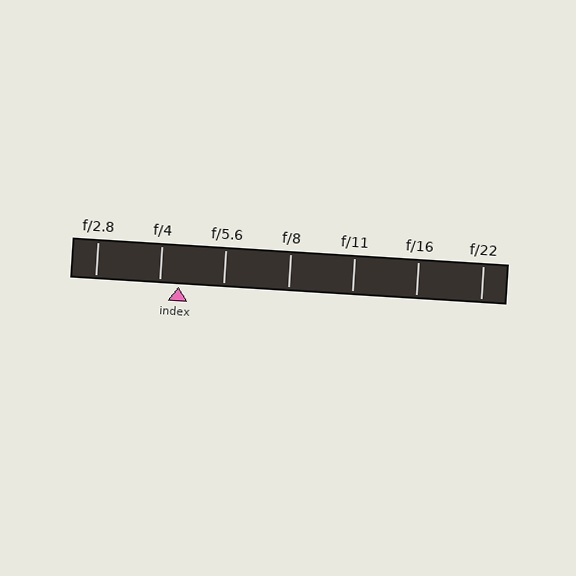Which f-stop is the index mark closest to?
The index mark is closest to f/4.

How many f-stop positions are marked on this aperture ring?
There are 7 f-stop positions marked.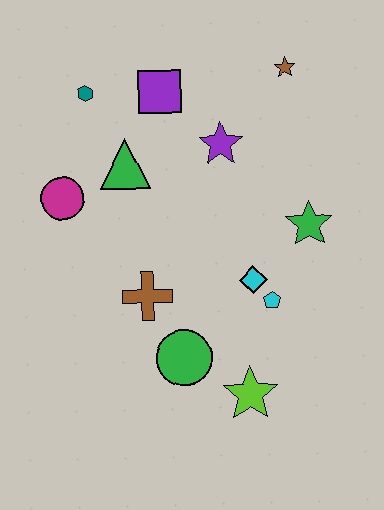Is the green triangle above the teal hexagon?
No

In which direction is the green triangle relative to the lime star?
The green triangle is above the lime star.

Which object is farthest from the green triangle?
The lime star is farthest from the green triangle.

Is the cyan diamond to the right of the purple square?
Yes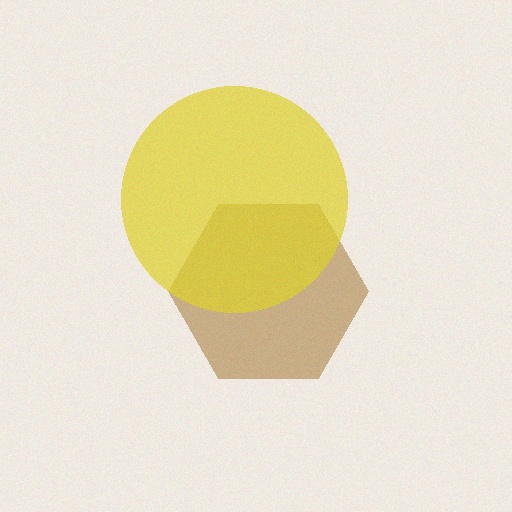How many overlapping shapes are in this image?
There are 2 overlapping shapes in the image.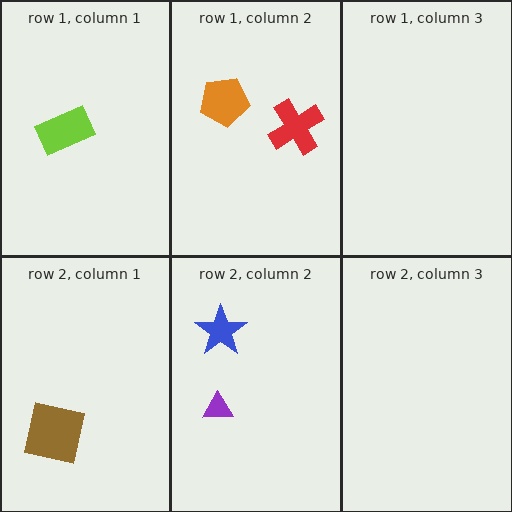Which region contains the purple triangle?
The row 2, column 2 region.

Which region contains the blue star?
The row 2, column 2 region.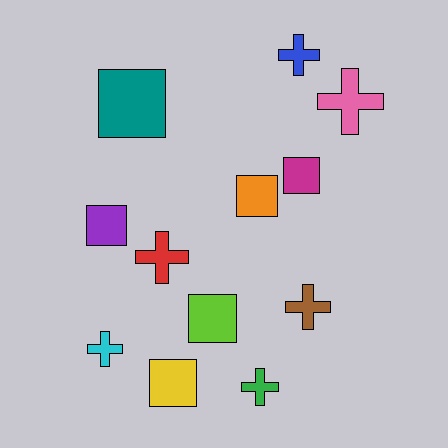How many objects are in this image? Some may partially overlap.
There are 12 objects.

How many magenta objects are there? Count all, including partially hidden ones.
There is 1 magenta object.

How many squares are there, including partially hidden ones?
There are 6 squares.